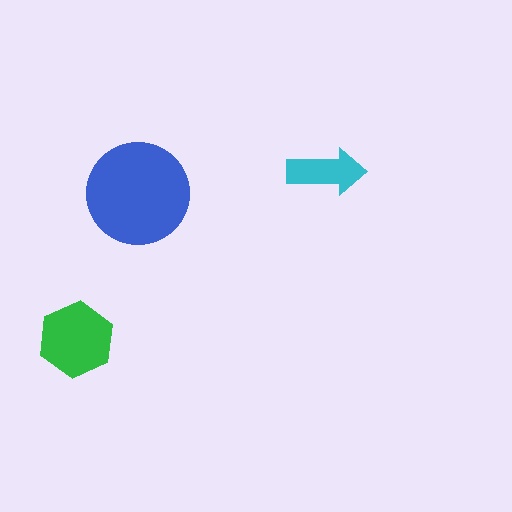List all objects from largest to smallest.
The blue circle, the green hexagon, the cyan arrow.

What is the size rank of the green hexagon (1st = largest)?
2nd.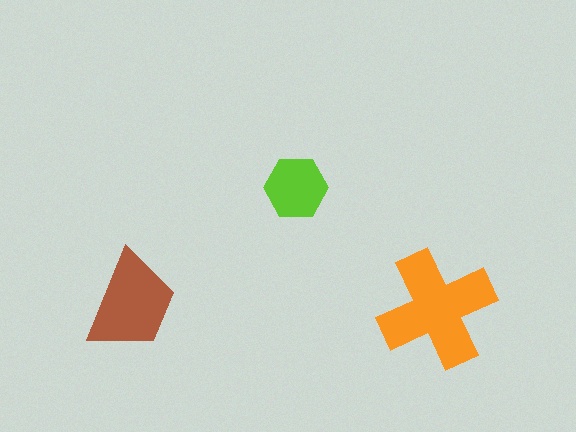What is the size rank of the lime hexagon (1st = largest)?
3rd.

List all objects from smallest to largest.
The lime hexagon, the brown trapezoid, the orange cross.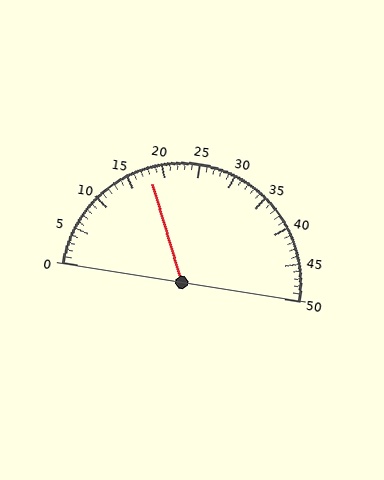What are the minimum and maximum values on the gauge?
The gauge ranges from 0 to 50.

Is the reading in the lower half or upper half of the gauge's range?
The reading is in the lower half of the range (0 to 50).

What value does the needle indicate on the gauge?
The needle indicates approximately 18.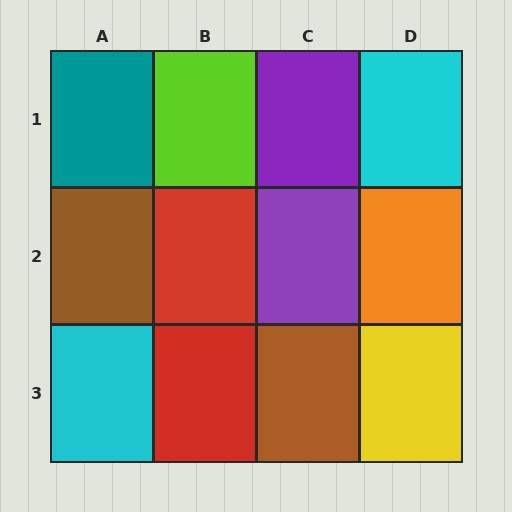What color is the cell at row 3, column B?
Red.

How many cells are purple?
2 cells are purple.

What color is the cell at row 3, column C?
Brown.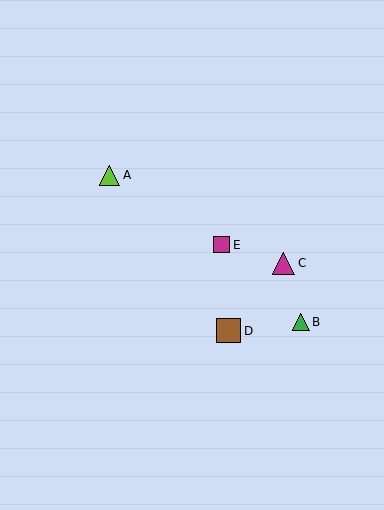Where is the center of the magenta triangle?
The center of the magenta triangle is at (284, 263).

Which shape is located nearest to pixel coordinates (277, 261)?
The magenta triangle (labeled C) at (284, 263) is nearest to that location.